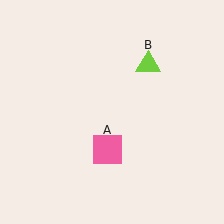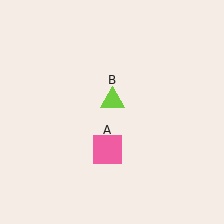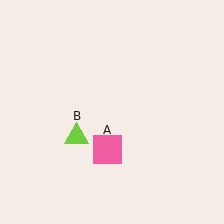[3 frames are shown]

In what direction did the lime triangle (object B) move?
The lime triangle (object B) moved down and to the left.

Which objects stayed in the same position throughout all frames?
Pink square (object A) remained stationary.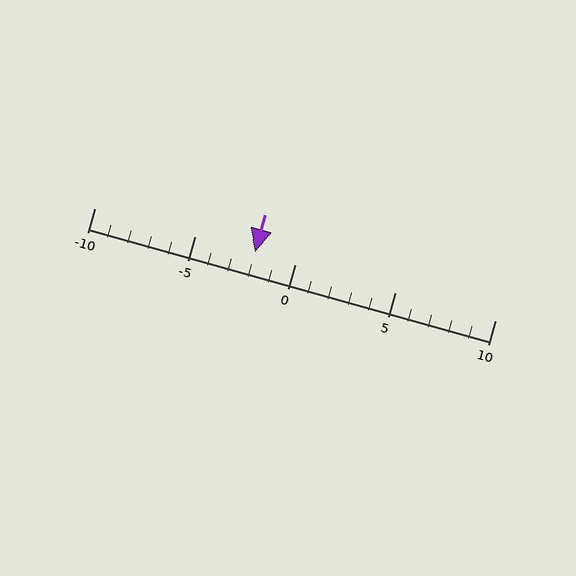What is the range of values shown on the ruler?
The ruler shows values from -10 to 10.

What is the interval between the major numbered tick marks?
The major tick marks are spaced 5 units apart.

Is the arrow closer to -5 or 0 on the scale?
The arrow is closer to 0.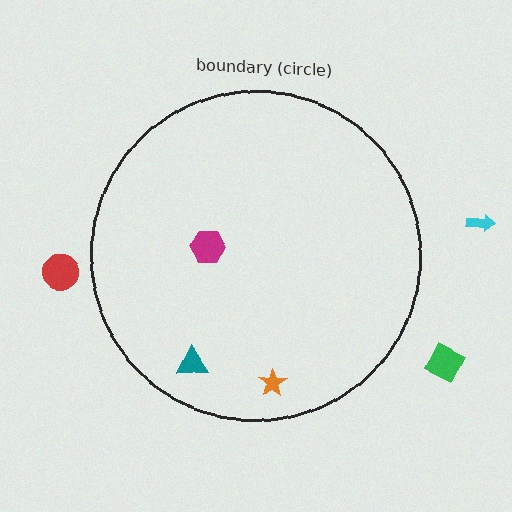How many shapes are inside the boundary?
3 inside, 3 outside.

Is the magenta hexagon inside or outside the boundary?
Inside.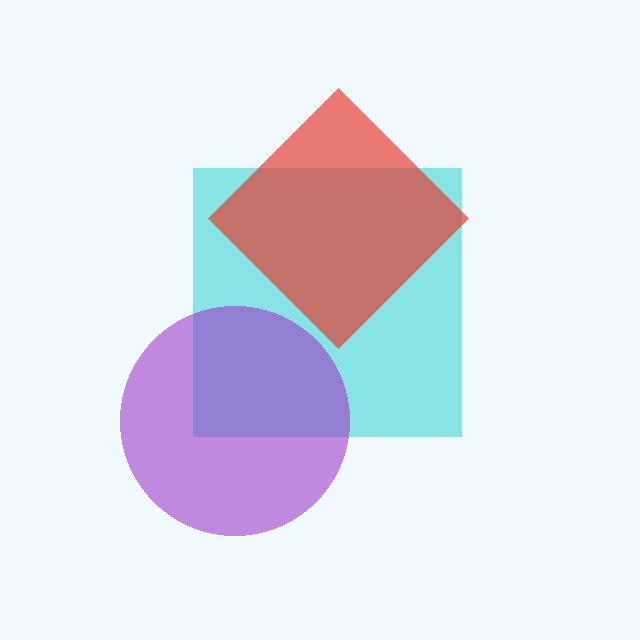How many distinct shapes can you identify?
There are 3 distinct shapes: a cyan square, a red diamond, a purple circle.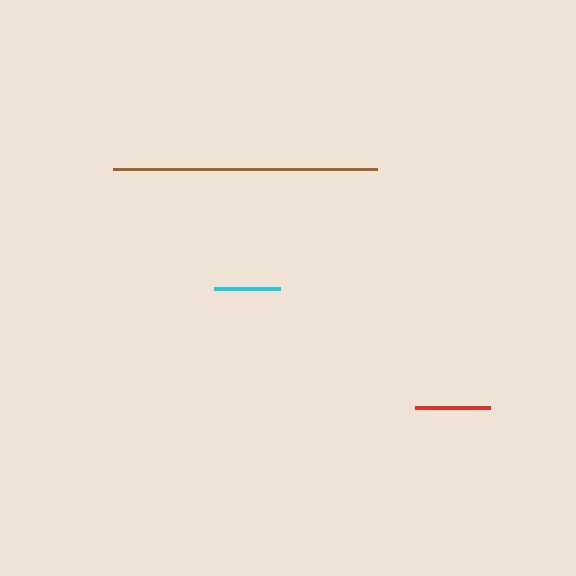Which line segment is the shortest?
The cyan line is the shortest at approximately 66 pixels.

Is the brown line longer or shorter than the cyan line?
The brown line is longer than the cyan line.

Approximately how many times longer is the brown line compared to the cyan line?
The brown line is approximately 4.0 times the length of the cyan line.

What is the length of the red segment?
The red segment is approximately 75 pixels long.